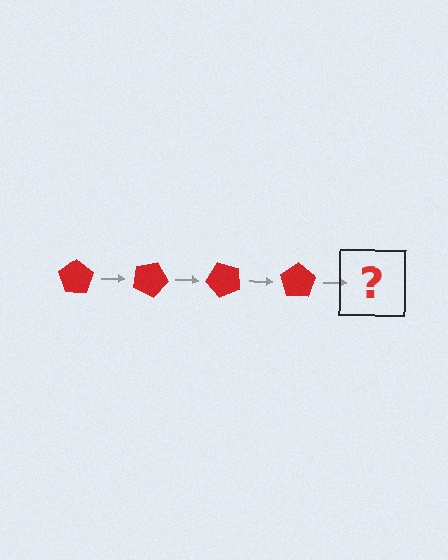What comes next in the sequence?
The next element should be a red pentagon rotated 100 degrees.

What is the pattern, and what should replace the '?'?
The pattern is that the pentagon rotates 25 degrees each step. The '?' should be a red pentagon rotated 100 degrees.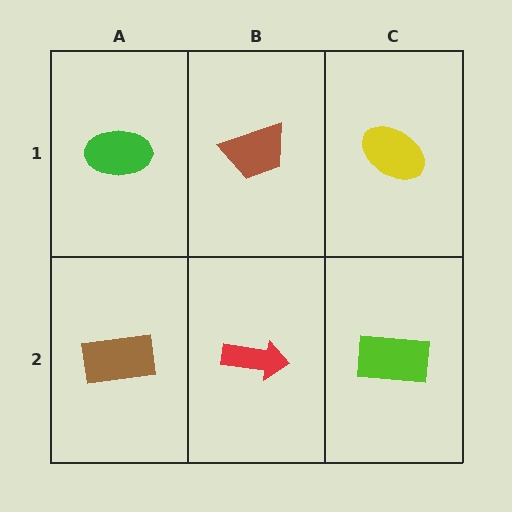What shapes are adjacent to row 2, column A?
A green ellipse (row 1, column A), a red arrow (row 2, column B).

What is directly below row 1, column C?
A lime rectangle.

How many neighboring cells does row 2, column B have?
3.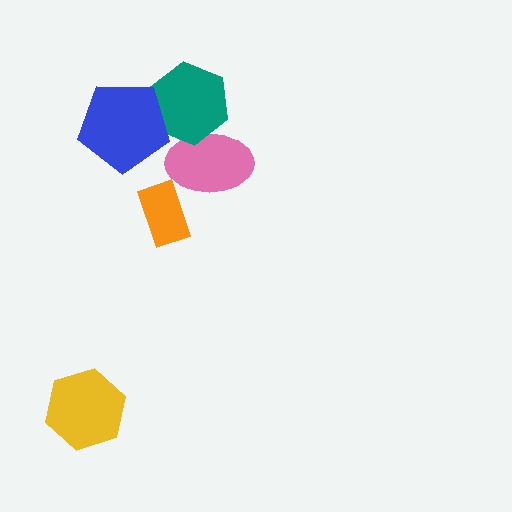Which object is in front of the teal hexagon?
The blue pentagon is in front of the teal hexagon.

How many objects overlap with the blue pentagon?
1 object overlaps with the blue pentagon.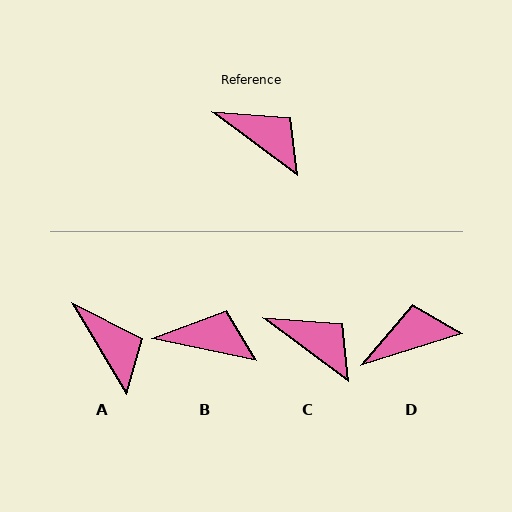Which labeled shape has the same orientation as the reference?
C.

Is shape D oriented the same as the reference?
No, it is off by about 54 degrees.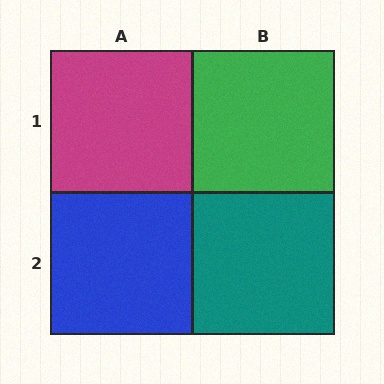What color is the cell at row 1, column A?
Magenta.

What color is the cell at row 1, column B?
Green.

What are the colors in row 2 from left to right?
Blue, teal.